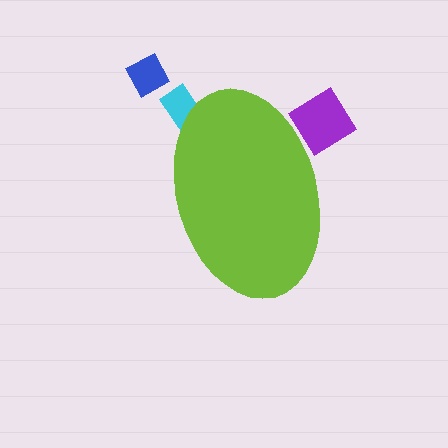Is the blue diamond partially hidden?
No, the blue diamond is fully visible.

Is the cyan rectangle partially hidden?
Yes, the cyan rectangle is partially hidden behind the lime ellipse.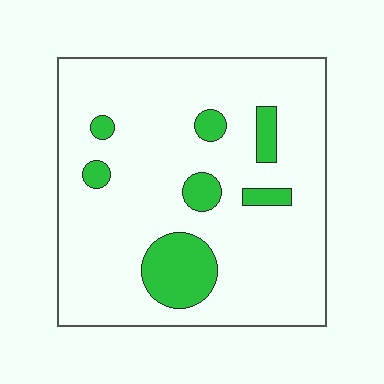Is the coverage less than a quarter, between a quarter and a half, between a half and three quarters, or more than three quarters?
Less than a quarter.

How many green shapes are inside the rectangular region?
7.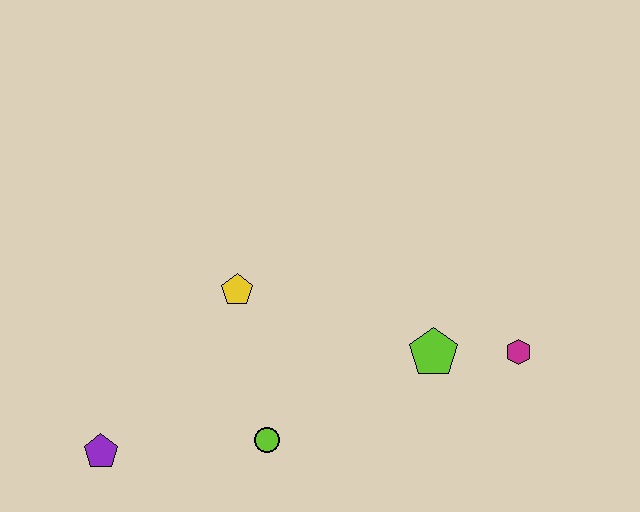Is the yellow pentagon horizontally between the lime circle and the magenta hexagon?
No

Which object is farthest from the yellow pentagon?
The magenta hexagon is farthest from the yellow pentagon.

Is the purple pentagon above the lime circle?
No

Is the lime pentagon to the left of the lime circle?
No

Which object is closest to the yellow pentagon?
The lime circle is closest to the yellow pentagon.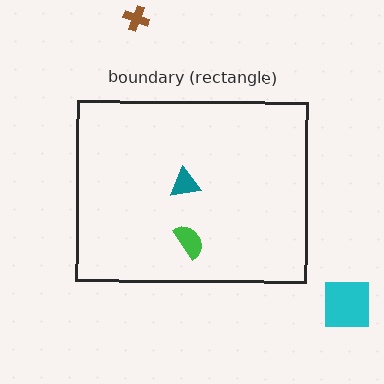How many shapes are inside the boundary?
2 inside, 2 outside.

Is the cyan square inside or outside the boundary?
Outside.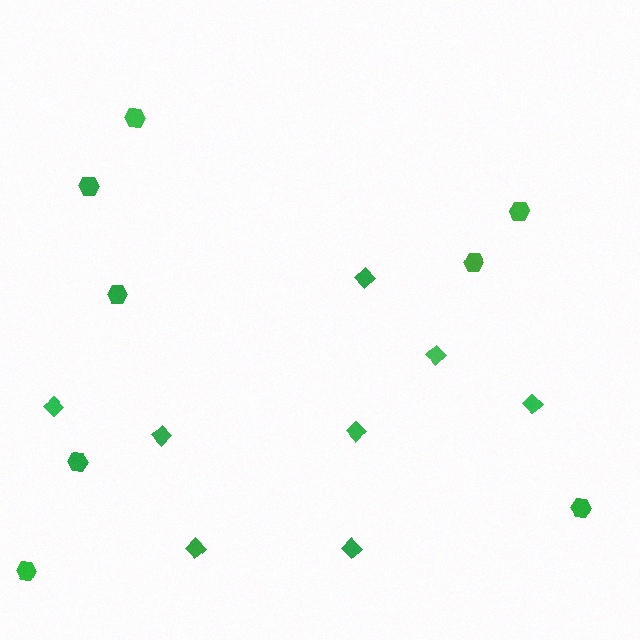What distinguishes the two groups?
There are 2 groups: one group of diamonds (8) and one group of hexagons (8).